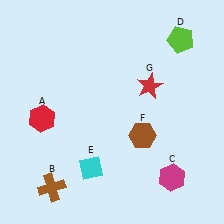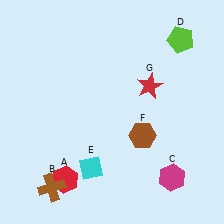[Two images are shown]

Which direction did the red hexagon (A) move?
The red hexagon (A) moved down.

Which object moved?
The red hexagon (A) moved down.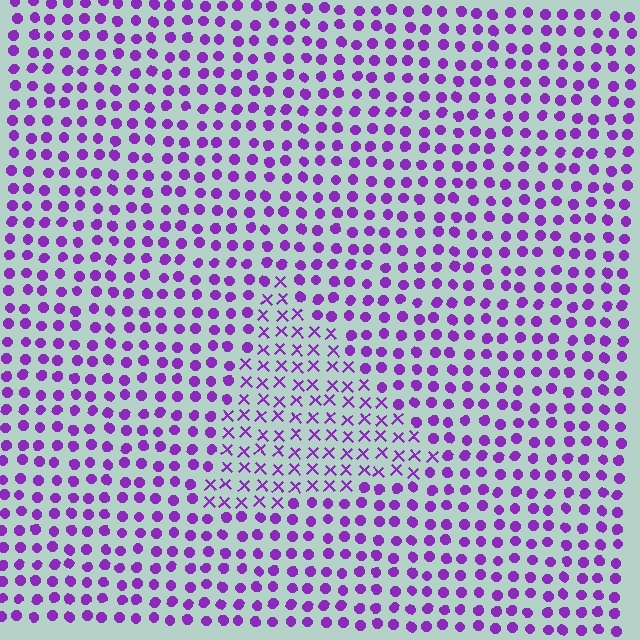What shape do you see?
I see a triangle.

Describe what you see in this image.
The image is filled with small purple elements arranged in a uniform grid. A triangle-shaped region contains X marks, while the surrounding area contains circles. The boundary is defined purely by the change in element shape.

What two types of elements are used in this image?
The image uses X marks inside the triangle region and circles outside it.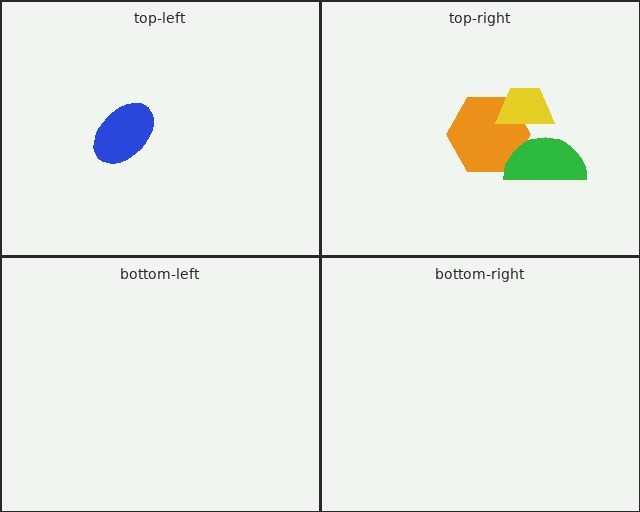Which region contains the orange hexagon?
The top-right region.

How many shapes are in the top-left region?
1.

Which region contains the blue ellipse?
The top-left region.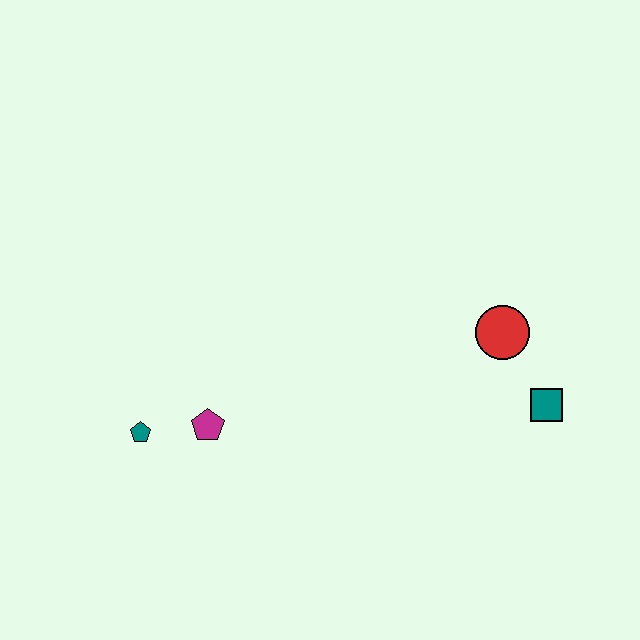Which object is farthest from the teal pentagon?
The teal square is farthest from the teal pentagon.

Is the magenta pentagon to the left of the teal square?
Yes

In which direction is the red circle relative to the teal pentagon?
The red circle is to the right of the teal pentagon.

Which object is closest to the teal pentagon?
The magenta pentagon is closest to the teal pentagon.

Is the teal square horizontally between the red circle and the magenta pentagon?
No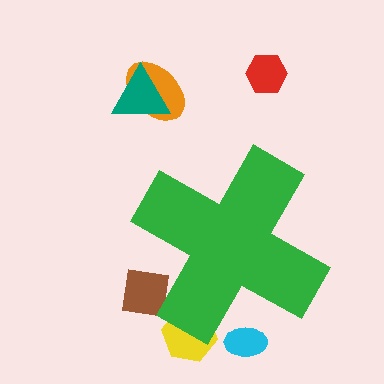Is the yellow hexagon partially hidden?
Yes, the yellow hexagon is partially hidden behind the green cross.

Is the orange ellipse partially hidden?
No, the orange ellipse is fully visible.